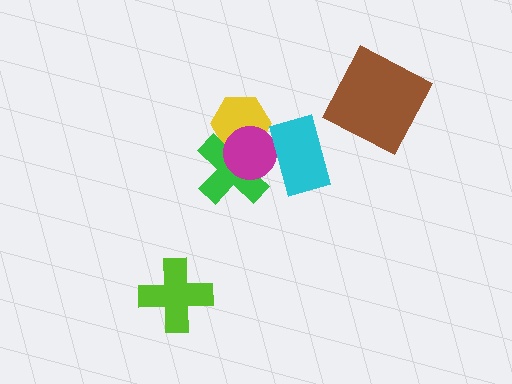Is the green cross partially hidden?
Yes, it is partially covered by another shape.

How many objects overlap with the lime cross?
0 objects overlap with the lime cross.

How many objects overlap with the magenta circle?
3 objects overlap with the magenta circle.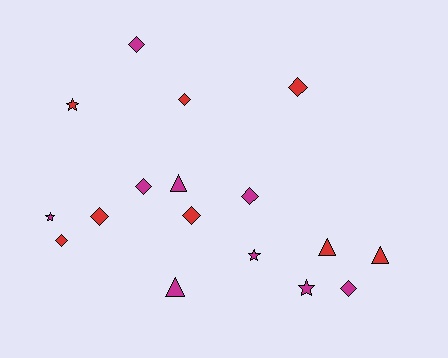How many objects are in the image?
There are 17 objects.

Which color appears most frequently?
Magenta, with 9 objects.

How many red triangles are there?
There are 2 red triangles.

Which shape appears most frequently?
Diamond, with 9 objects.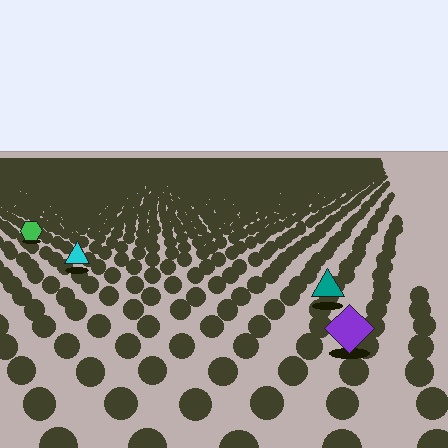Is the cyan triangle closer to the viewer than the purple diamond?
No. The purple diamond is closer — you can tell from the texture gradient: the ground texture is coarser near it.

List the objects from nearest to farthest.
From nearest to farthest: the purple diamond, the teal triangle, the cyan triangle, the green hexagon.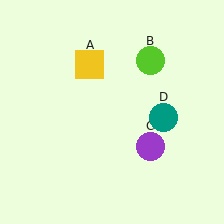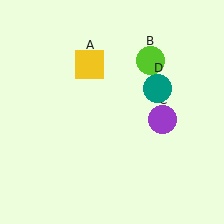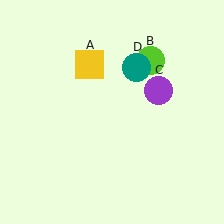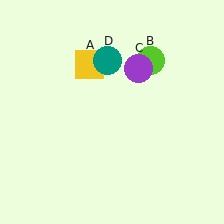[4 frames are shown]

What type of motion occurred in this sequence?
The purple circle (object C), teal circle (object D) rotated counterclockwise around the center of the scene.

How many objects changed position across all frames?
2 objects changed position: purple circle (object C), teal circle (object D).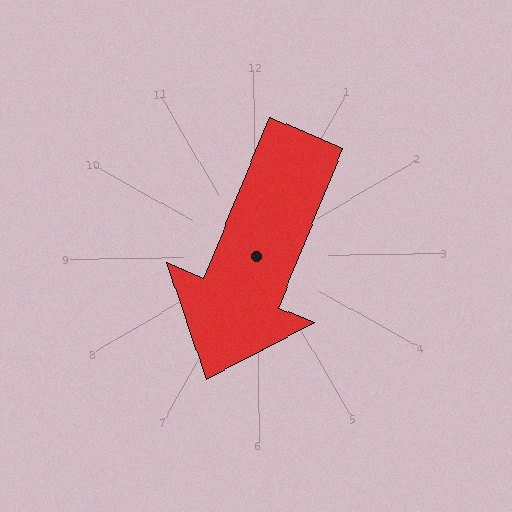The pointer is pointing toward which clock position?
Roughly 7 o'clock.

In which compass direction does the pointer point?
Southwest.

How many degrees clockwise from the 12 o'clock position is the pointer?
Approximately 203 degrees.